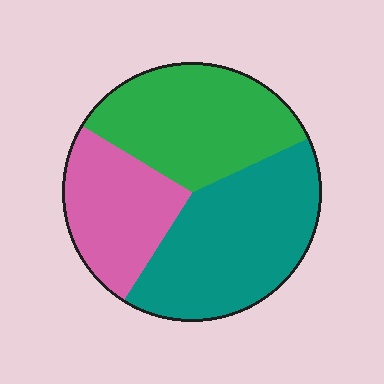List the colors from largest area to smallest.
From largest to smallest: teal, green, pink.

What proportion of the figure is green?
Green takes up about one third (1/3) of the figure.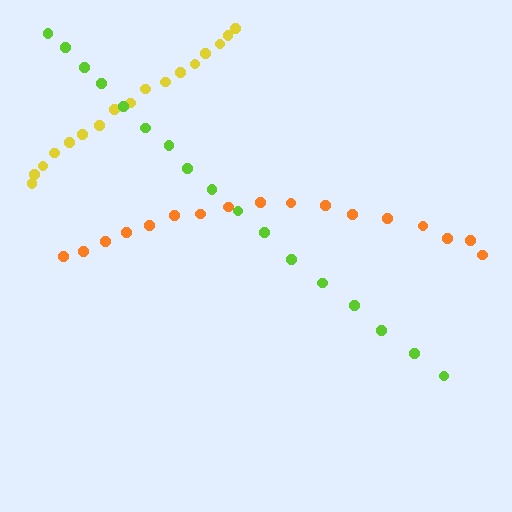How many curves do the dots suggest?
There are 3 distinct paths.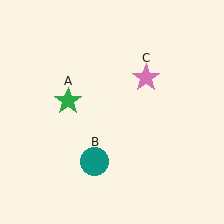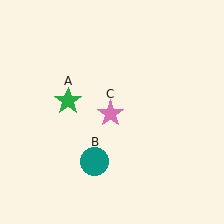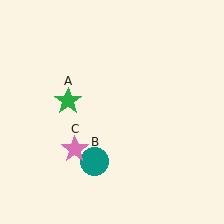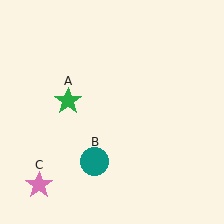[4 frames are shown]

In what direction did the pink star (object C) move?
The pink star (object C) moved down and to the left.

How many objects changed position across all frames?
1 object changed position: pink star (object C).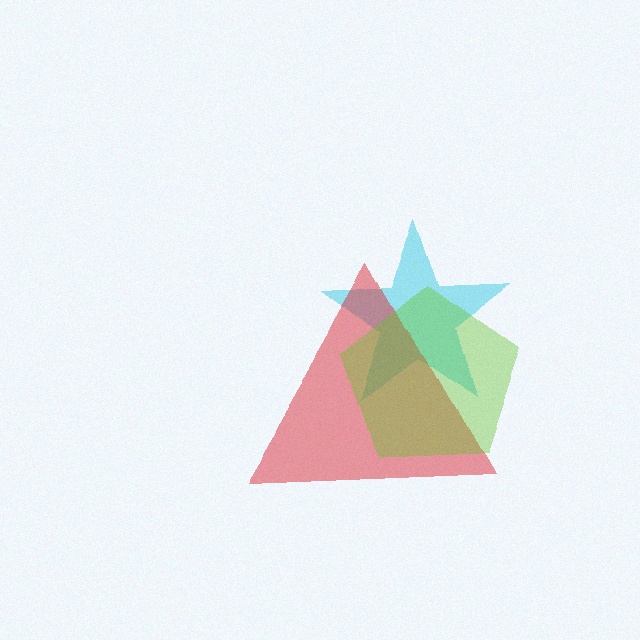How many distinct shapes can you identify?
There are 3 distinct shapes: a cyan star, a red triangle, a lime pentagon.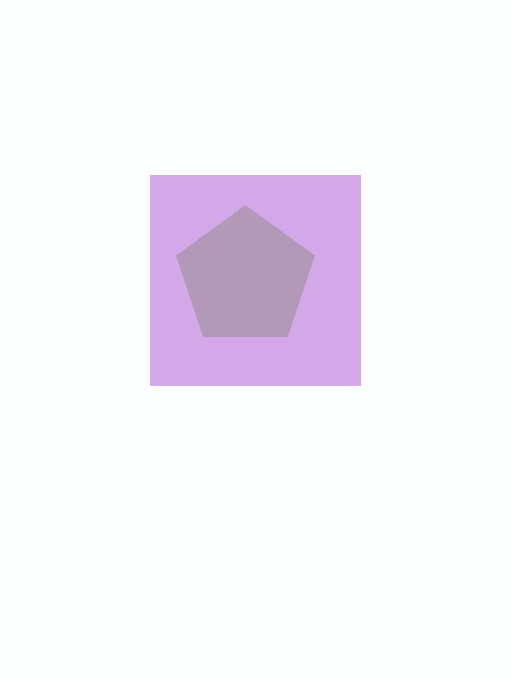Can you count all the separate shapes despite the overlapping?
Yes, there are 2 separate shapes.